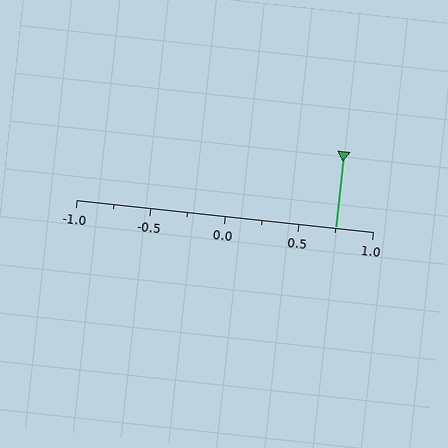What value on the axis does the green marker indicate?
The marker indicates approximately 0.75.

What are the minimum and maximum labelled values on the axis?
The axis runs from -1.0 to 1.0.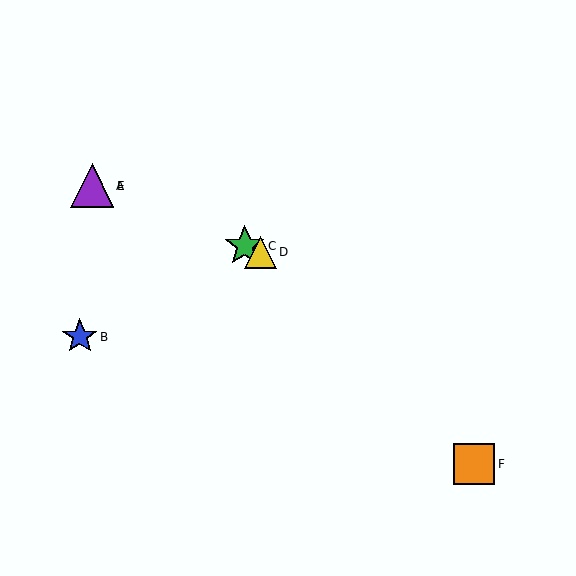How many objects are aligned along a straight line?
4 objects (A, C, D, E) are aligned along a straight line.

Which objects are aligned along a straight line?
Objects A, C, D, E are aligned along a straight line.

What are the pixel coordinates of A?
Object A is at (94, 186).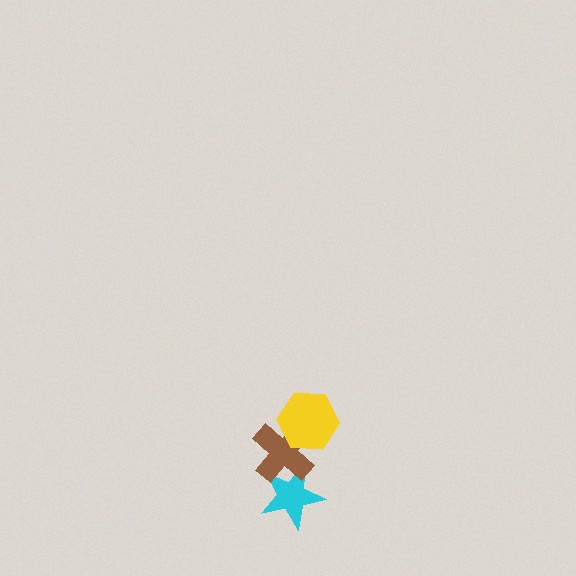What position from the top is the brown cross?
The brown cross is 2nd from the top.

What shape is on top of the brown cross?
The yellow hexagon is on top of the brown cross.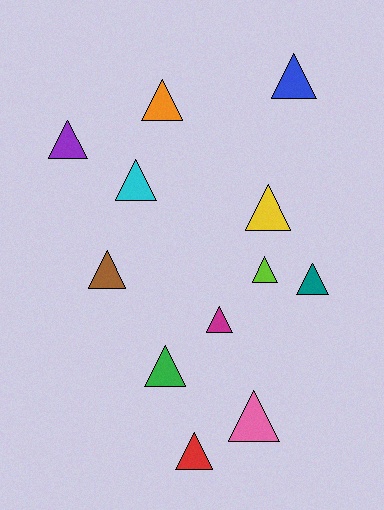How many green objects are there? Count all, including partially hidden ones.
There is 1 green object.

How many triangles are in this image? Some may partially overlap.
There are 12 triangles.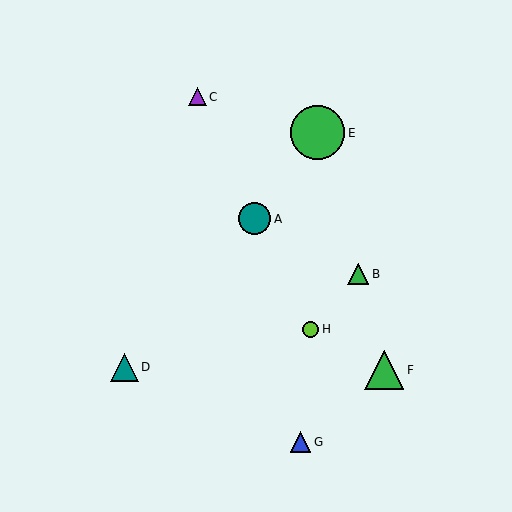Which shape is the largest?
The green circle (labeled E) is the largest.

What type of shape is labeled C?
Shape C is a purple triangle.